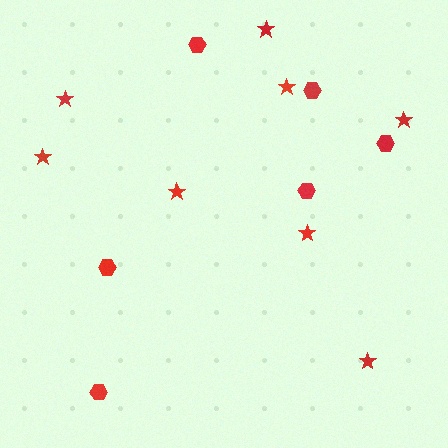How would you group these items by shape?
There are 2 groups: one group of stars (8) and one group of hexagons (6).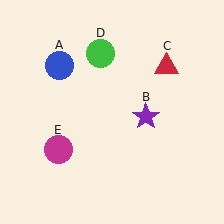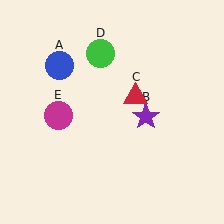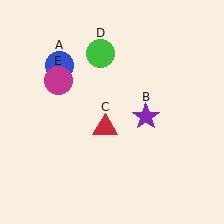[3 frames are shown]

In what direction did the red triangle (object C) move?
The red triangle (object C) moved down and to the left.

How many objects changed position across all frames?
2 objects changed position: red triangle (object C), magenta circle (object E).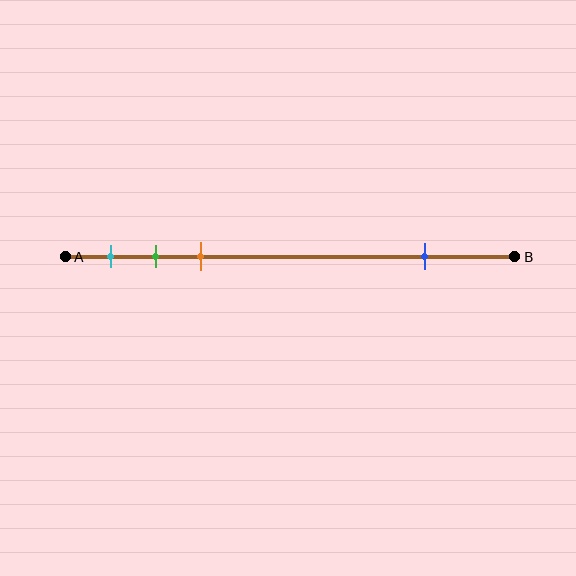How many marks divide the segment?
There are 4 marks dividing the segment.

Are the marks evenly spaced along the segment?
No, the marks are not evenly spaced.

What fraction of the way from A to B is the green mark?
The green mark is approximately 20% (0.2) of the way from A to B.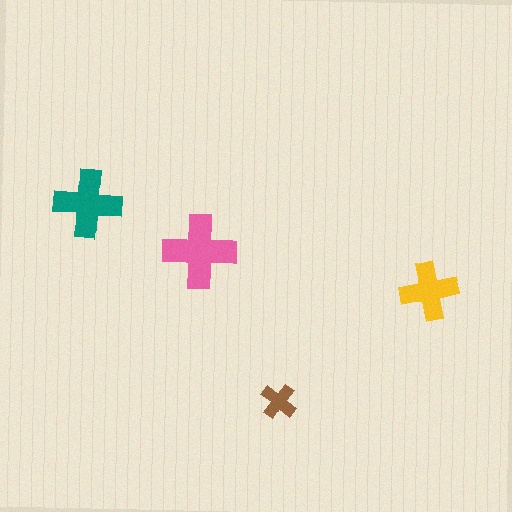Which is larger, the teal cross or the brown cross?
The teal one.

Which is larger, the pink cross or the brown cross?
The pink one.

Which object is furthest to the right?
The yellow cross is rightmost.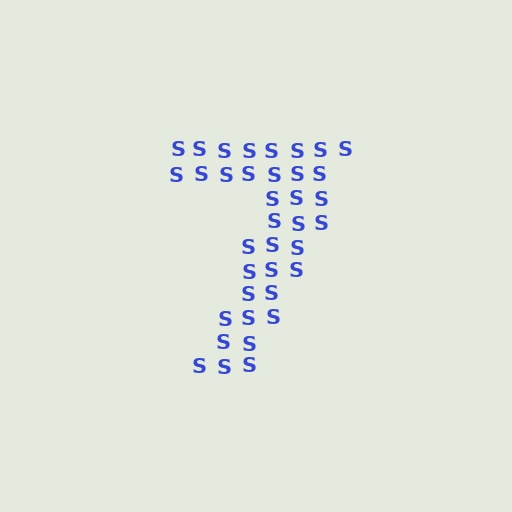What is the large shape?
The large shape is the digit 7.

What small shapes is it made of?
It is made of small letter S's.